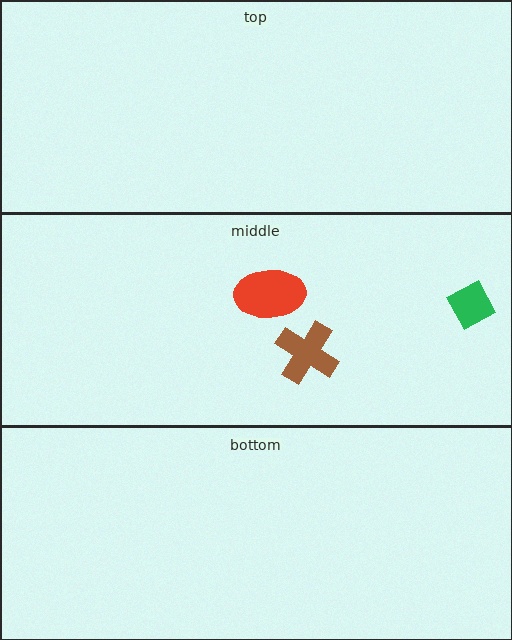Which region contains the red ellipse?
The middle region.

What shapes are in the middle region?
The green diamond, the red ellipse, the brown cross.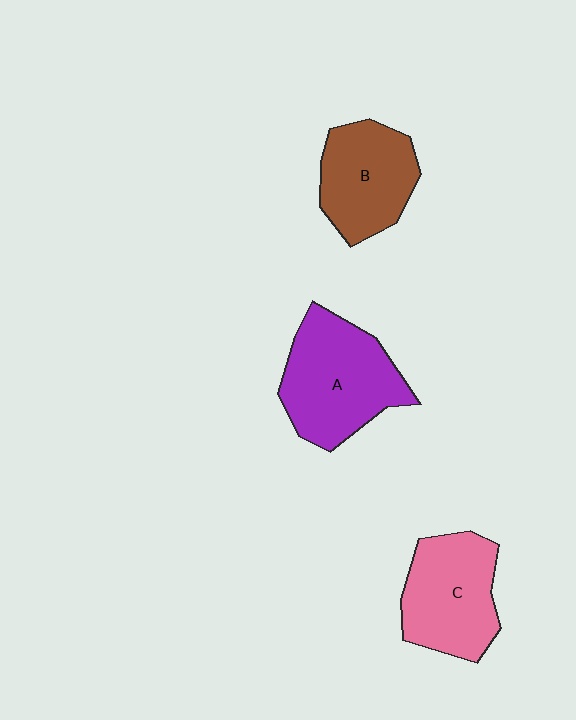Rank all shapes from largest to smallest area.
From largest to smallest: A (purple), C (pink), B (brown).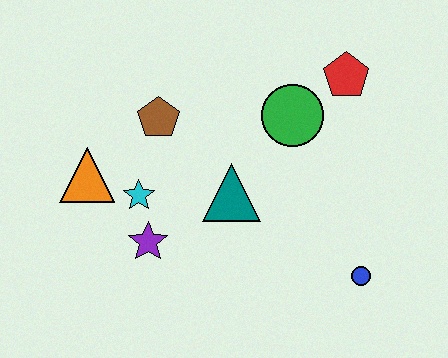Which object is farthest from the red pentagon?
The orange triangle is farthest from the red pentagon.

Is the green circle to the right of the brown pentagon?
Yes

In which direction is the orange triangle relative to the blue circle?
The orange triangle is to the left of the blue circle.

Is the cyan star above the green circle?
No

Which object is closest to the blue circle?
The teal triangle is closest to the blue circle.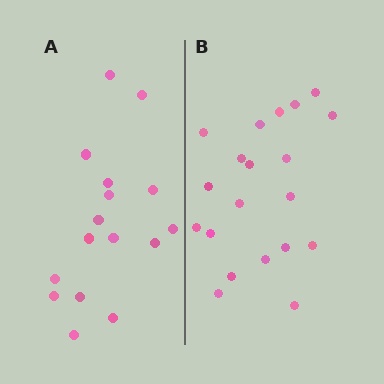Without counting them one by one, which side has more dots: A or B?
Region B (the right region) has more dots.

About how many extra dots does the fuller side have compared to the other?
Region B has about 4 more dots than region A.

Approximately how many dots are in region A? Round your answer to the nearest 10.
About 20 dots. (The exact count is 16, which rounds to 20.)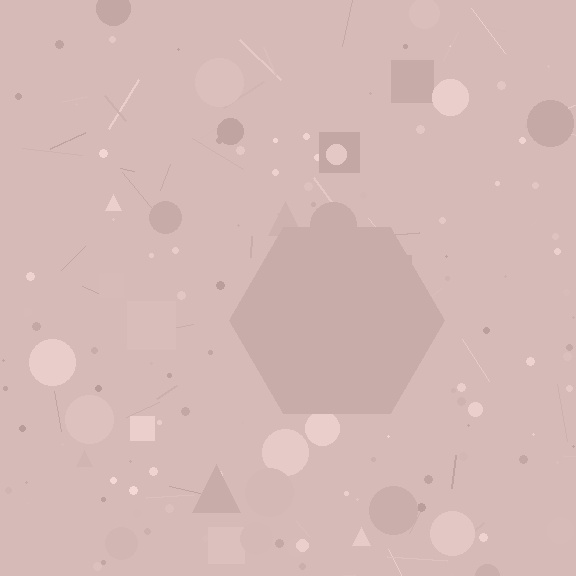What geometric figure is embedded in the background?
A hexagon is embedded in the background.